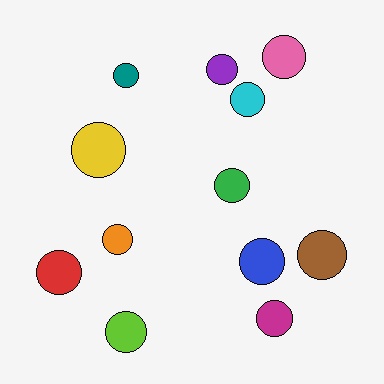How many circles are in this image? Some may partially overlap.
There are 12 circles.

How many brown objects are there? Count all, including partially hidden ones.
There is 1 brown object.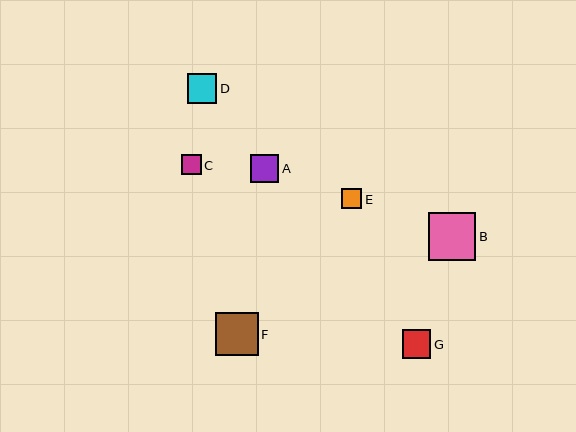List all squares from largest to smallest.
From largest to smallest: B, F, D, G, A, E, C.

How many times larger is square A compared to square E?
Square A is approximately 1.4 times the size of square E.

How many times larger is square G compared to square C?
Square G is approximately 1.5 times the size of square C.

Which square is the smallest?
Square C is the smallest with a size of approximately 19 pixels.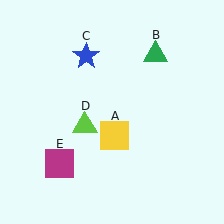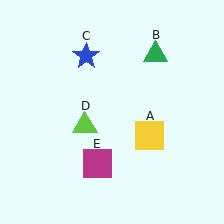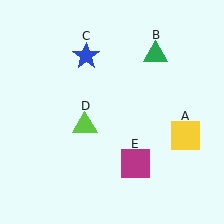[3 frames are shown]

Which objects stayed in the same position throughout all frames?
Green triangle (object B) and blue star (object C) and lime triangle (object D) remained stationary.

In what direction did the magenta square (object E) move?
The magenta square (object E) moved right.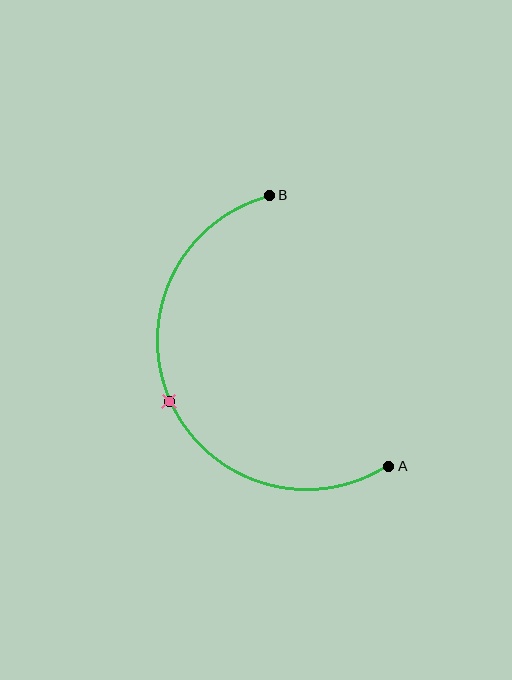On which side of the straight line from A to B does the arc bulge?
The arc bulges to the left of the straight line connecting A and B.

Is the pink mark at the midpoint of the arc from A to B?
Yes. The pink mark lies on the arc at equal arc-length from both A and B — it is the arc midpoint.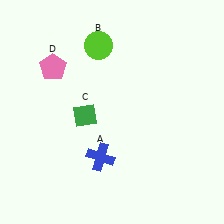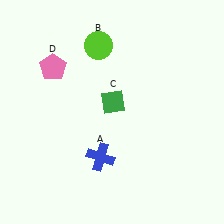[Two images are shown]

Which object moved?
The green diamond (C) moved right.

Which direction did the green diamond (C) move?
The green diamond (C) moved right.